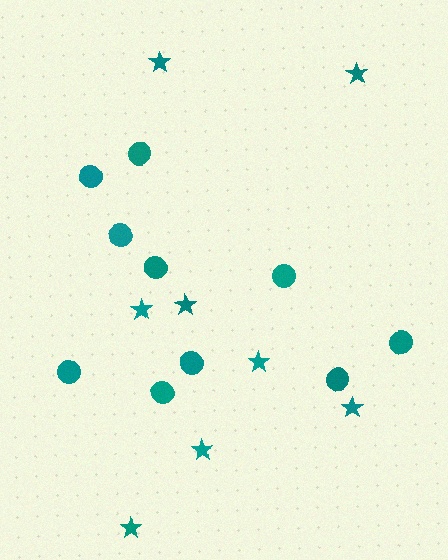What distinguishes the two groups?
There are 2 groups: one group of stars (8) and one group of circles (10).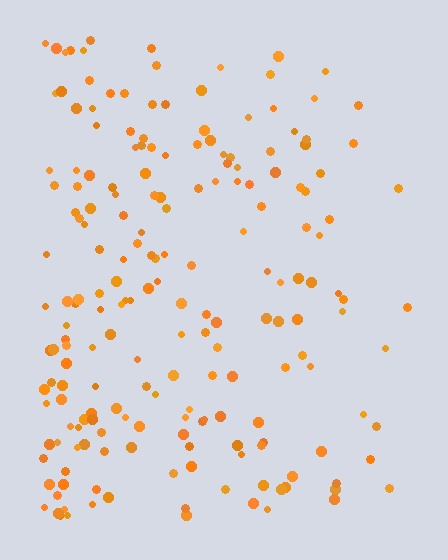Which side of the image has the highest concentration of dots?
The left.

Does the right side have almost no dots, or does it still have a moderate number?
Still a moderate number, just noticeably fewer than the left.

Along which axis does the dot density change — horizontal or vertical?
Horizontal.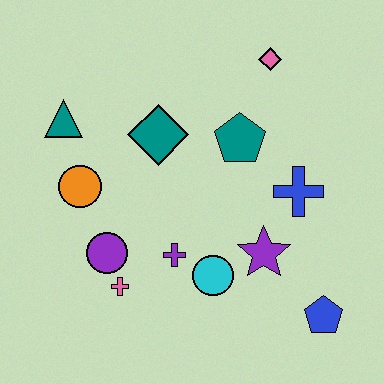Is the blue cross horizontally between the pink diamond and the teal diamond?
No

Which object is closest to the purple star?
The cyan circle is closest to the purple star.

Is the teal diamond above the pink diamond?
No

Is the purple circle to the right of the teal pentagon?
No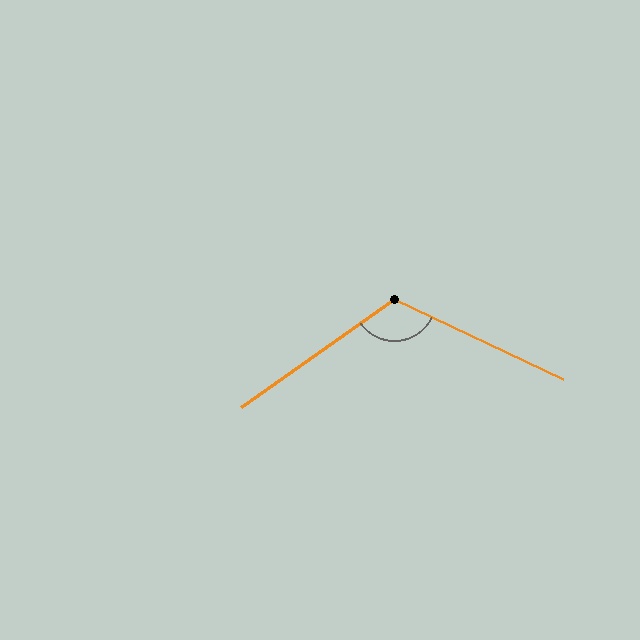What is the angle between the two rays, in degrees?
Approximately 119 degrees.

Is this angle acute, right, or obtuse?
It is obtuse.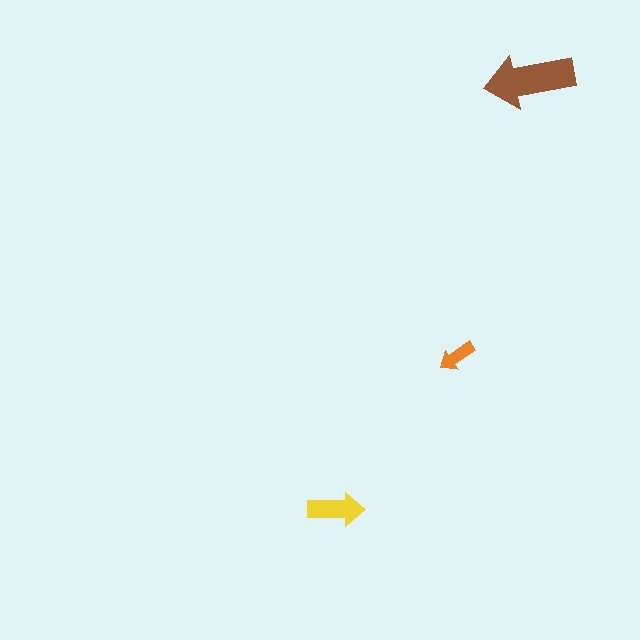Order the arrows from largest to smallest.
the brown one, the yellow one, the orange one.